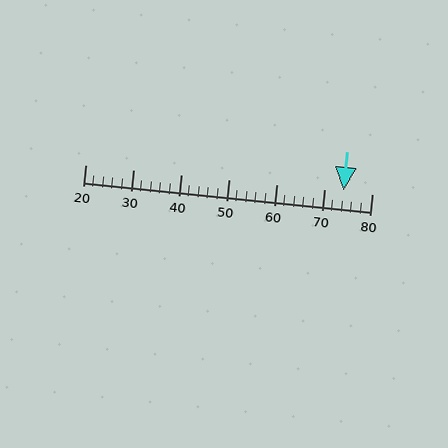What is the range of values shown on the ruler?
The ruler shows values from 20 to 80.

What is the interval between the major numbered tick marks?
The major tick marks are spaced 10 units apart.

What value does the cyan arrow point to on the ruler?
The cyan arrow points to approximately 74.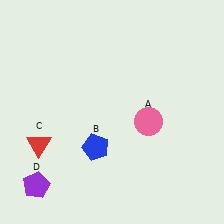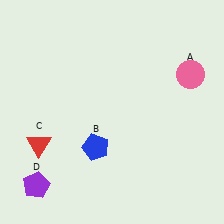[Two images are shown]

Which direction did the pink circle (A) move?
The pink circle (A) moved up.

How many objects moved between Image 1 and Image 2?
1 object moved between the two images.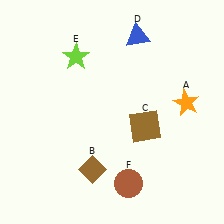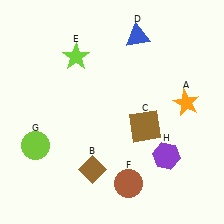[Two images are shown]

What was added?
A lime circle (G), a purple hexagon (H) were added in Image 2.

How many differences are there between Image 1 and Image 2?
There are 2 differences between the two images.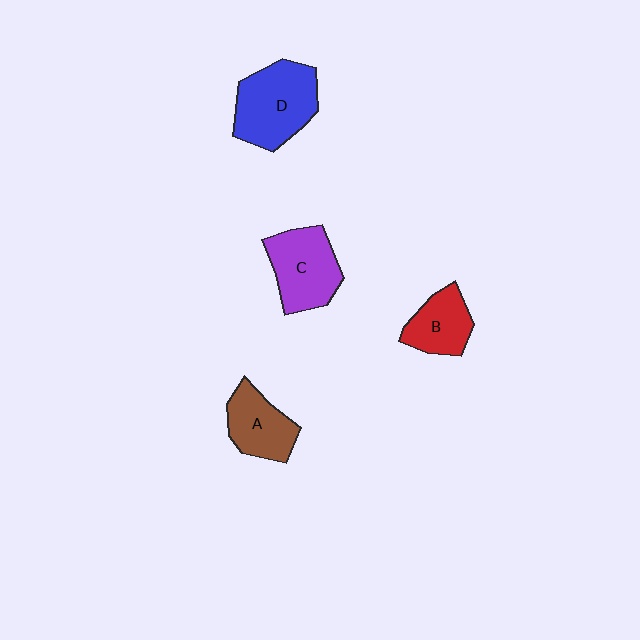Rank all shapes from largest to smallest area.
From largest to smallest: D (blue), C (purple), A (brown), B (red).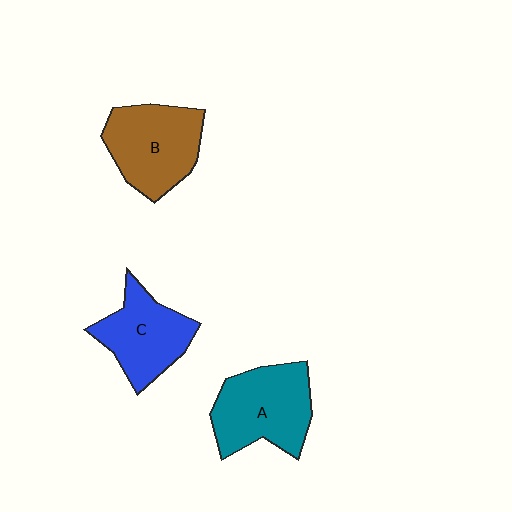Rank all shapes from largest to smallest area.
From largest to smallest: A (teal), B (brown), C (blue).